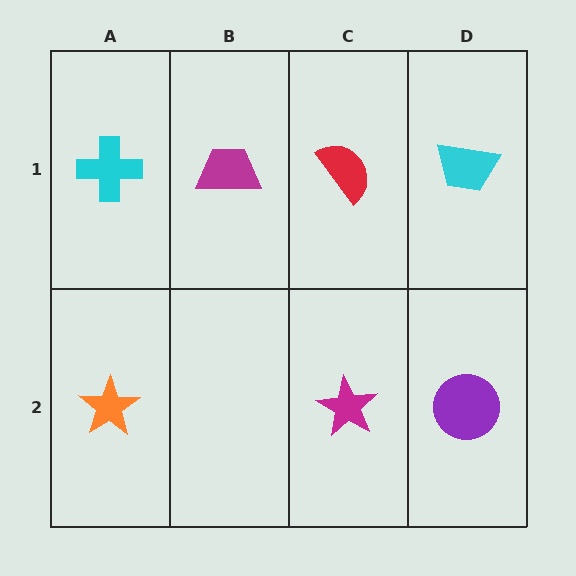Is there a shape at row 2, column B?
No, that cell is empty.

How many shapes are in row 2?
3 shapes.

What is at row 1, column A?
A cyan cross.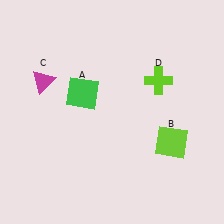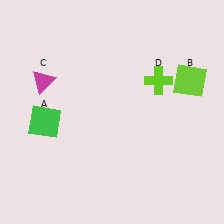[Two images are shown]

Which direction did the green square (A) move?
The green square (A) moved left.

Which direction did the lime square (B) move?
The lime square (B) moved up.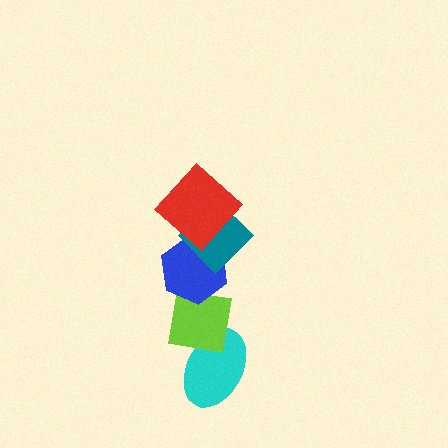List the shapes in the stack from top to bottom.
From top to bottom: the red diamond, the teal diamond, the blue hexagon, the lime square, the cyan ellipse.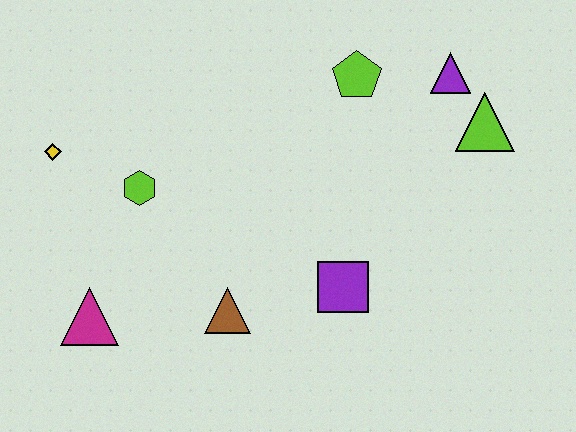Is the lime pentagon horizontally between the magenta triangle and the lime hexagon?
No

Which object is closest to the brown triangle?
The purple square is closest to the brown triangle.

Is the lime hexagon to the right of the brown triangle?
No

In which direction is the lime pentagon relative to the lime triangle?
The lime pentagon is to the left of the lime triangle.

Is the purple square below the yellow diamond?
Yes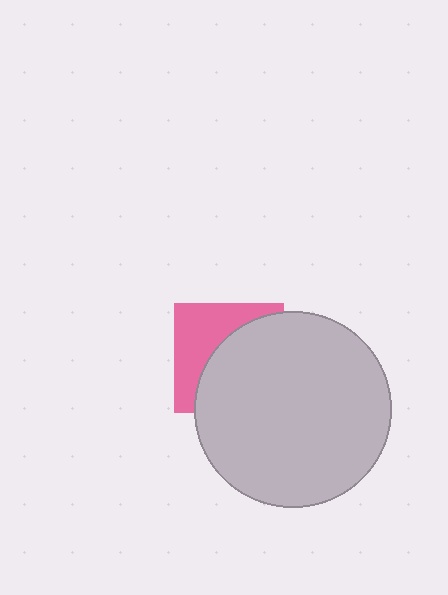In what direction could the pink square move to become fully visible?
The pink square could move toward the upper-left. That would shift it out from behind the light gray circle entirely.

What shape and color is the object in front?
The object in front is a light gray circle.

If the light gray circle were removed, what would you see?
You would see the complete pink square.